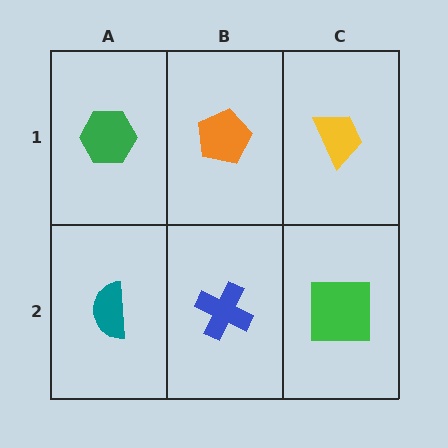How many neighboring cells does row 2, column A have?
2.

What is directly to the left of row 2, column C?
A blue cross.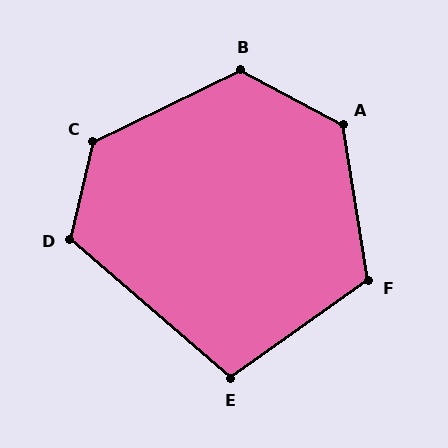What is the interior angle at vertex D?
Approximately 118 degrees (obtuse).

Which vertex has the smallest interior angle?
E, at approximately 104 degrees.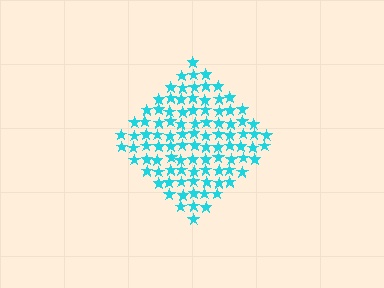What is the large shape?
The large shape is a diamond.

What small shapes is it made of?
It is made of small stars.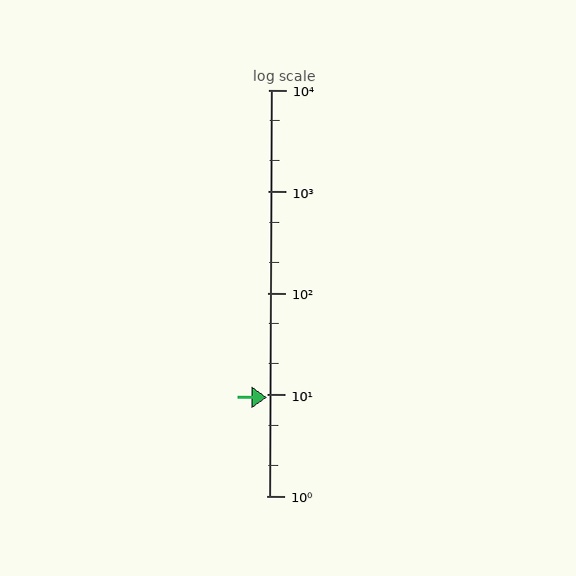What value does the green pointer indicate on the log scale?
The pointer indicates approximately 9.4.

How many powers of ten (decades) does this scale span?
The scale spans 4 decades, from 1 to 10000.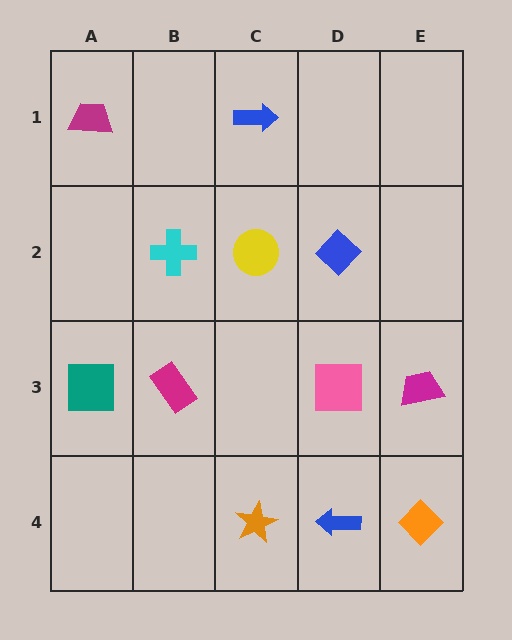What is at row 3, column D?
A pink square.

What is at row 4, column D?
A blue arrow.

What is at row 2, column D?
A blue diamond.